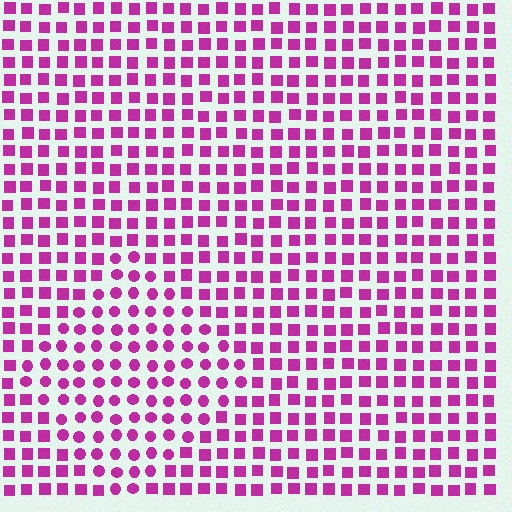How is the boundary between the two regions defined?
The boundary is defined by a change in element shape: circles inside vs. squares outside. All elements share the same color and spacing.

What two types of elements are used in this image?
The image uses circles inside the diamond region and squares outside it.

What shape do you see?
I see a diamond.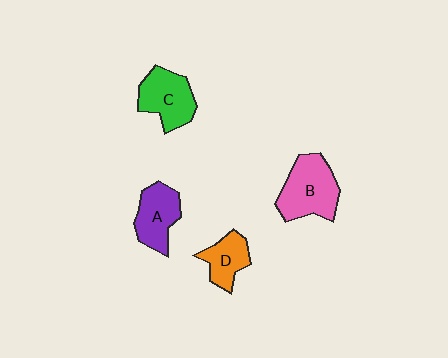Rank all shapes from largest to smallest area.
From largest to smallest: B (pink), C (green), A (purple), D (orange).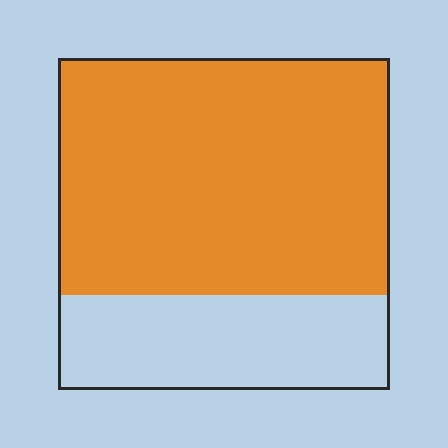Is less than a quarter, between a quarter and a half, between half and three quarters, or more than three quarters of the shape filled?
Between half and three quarters.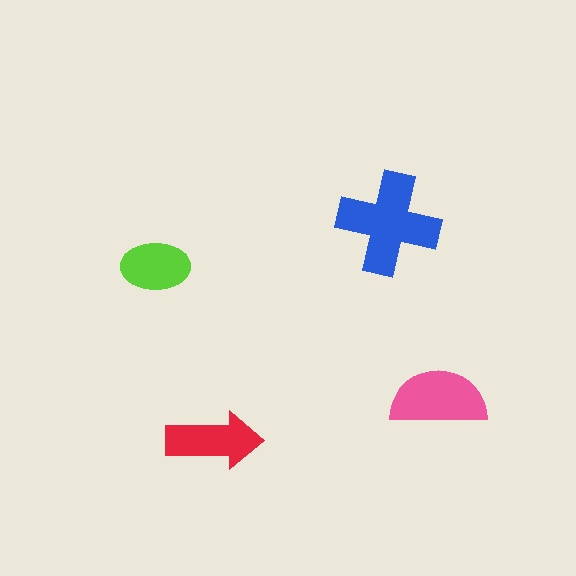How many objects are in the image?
There are 4 objects in the image.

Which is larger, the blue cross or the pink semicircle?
The blue cross.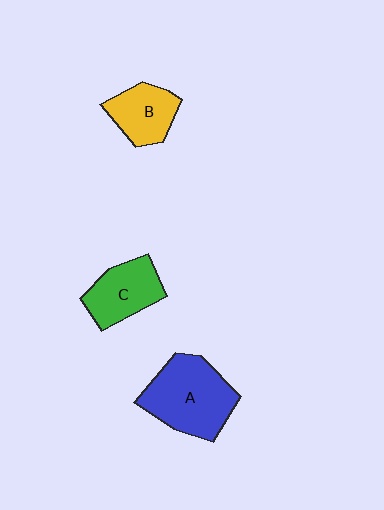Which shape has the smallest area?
Shape B (yellow).